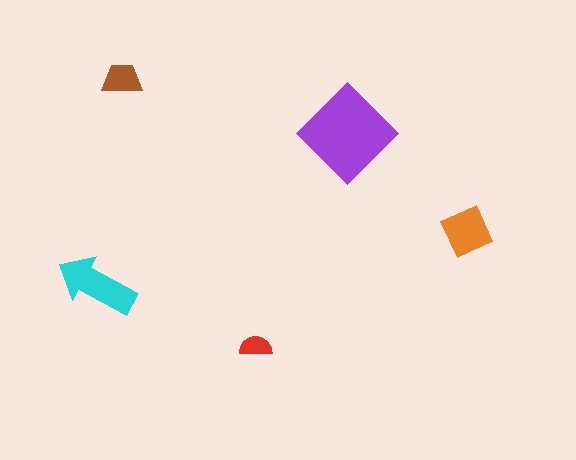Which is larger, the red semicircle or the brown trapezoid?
The brown trapezoid.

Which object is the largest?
The purple diamond.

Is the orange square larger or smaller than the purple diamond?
Smaller.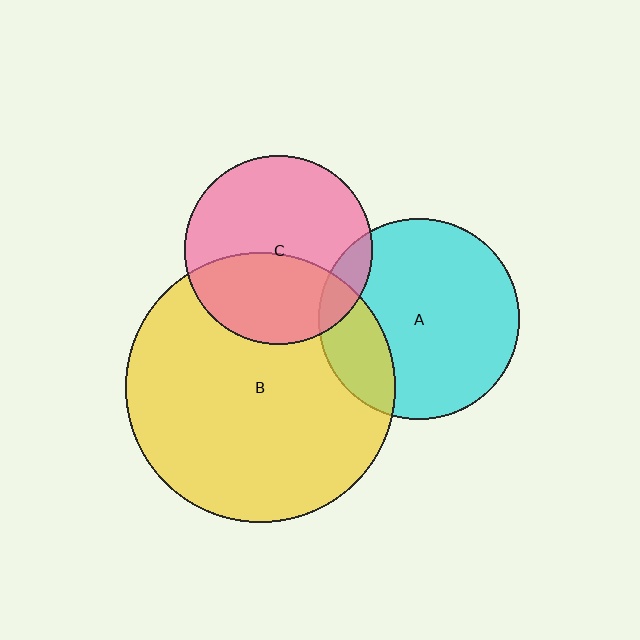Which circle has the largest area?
Circle B (yellow).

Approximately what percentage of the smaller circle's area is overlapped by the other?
Approximately 40%.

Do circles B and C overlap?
Yes.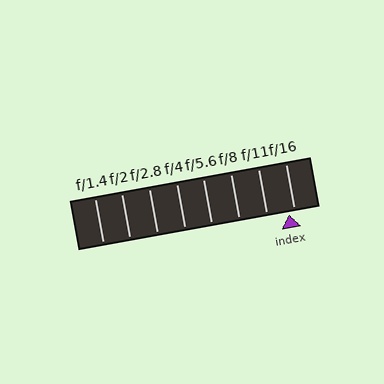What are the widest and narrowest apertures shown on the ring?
The widest aperture shown is f/1.4 and the narrowest is f/16.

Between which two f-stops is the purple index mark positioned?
The index mark is between f/11 and f/16.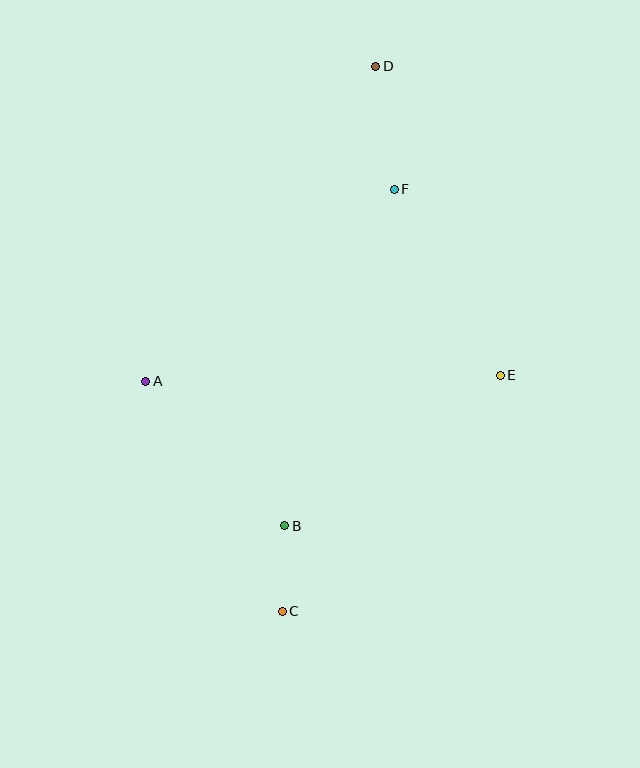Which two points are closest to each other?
Points B and C are closest to each other.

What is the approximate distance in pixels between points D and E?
The distance between D and E is approximately 333 pixels.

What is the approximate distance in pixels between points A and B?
The distance between A and B is approximately 200 pixels.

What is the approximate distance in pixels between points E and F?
The distance between E and F is approximately 214 pixels.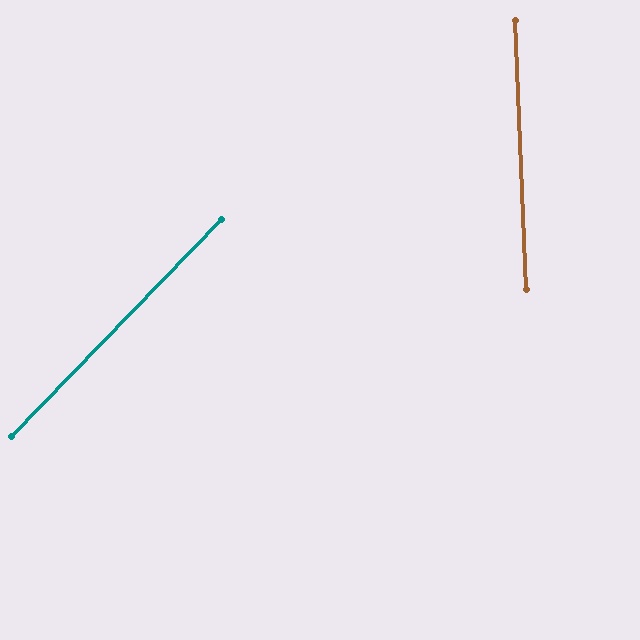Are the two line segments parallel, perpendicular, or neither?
Neither parallel nor perpendicular — they differ by about 47°.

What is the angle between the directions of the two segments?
Approximately 47 degrees.